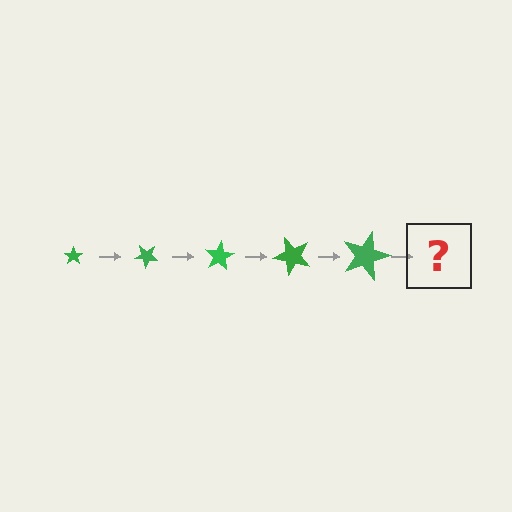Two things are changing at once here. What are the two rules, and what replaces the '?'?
The two rules are that the star grows larger each step and it rotates 40 degrees each step. The '?' should be a star, larger than the previous one and rotated 200 degrees from the start.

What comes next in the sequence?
The next element should be a star, larger than the previous one and rotated 200 degrees from the start.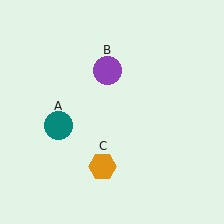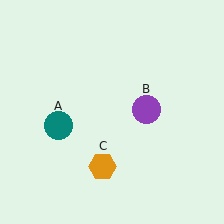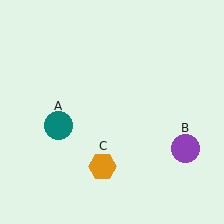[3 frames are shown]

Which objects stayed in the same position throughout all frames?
Teal circle (object A) and orange hexagon (object C) remained stationary.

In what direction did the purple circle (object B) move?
The purple circle (object B) moved down and to the right.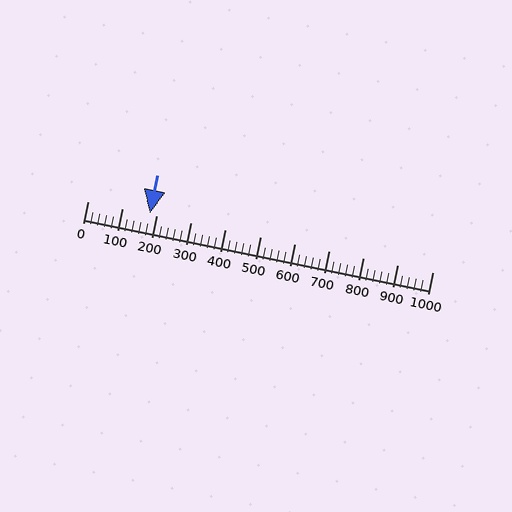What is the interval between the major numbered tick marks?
The major tick marks are spaced 100 units apart.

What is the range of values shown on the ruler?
The ruler shows values from 0 to 1000.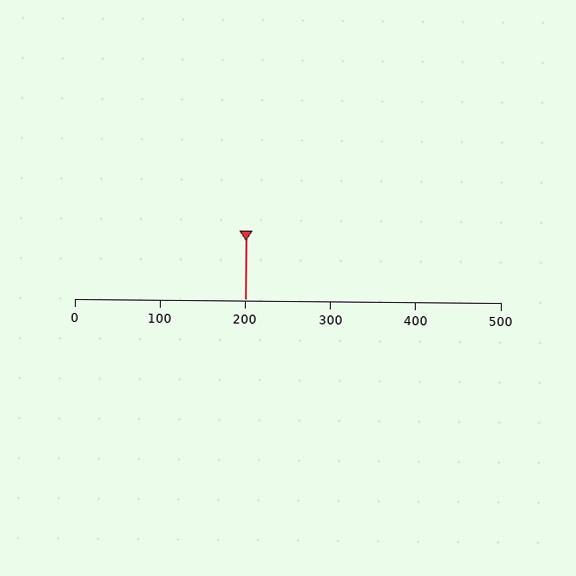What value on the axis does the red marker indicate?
The marker indicates approximately 200.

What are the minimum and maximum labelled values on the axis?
The axis runs from 0 to 500.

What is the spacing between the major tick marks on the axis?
The major ticks are spaced 100 apart.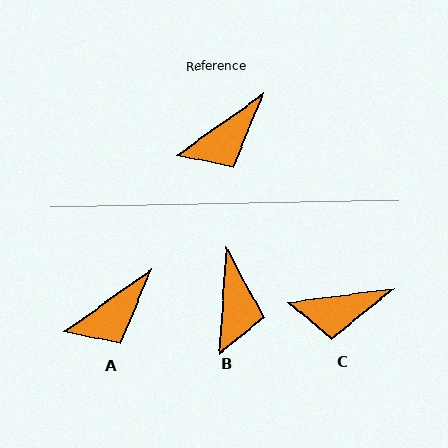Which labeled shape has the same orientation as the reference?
A.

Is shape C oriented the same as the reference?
No, it is off by about 28 degrees.